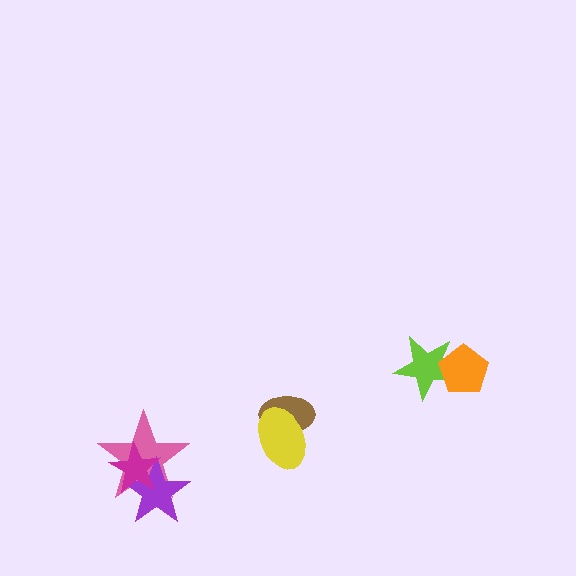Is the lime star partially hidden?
Yes, it is partially covered by another shape.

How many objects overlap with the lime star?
1 object overlaps with the lime star.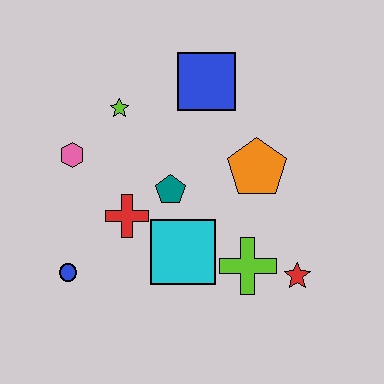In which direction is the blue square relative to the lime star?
The blue square is to the right of the lime star.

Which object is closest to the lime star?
The pink hexagon is closest to the lime star.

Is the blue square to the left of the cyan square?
No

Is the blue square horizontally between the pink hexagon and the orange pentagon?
Yes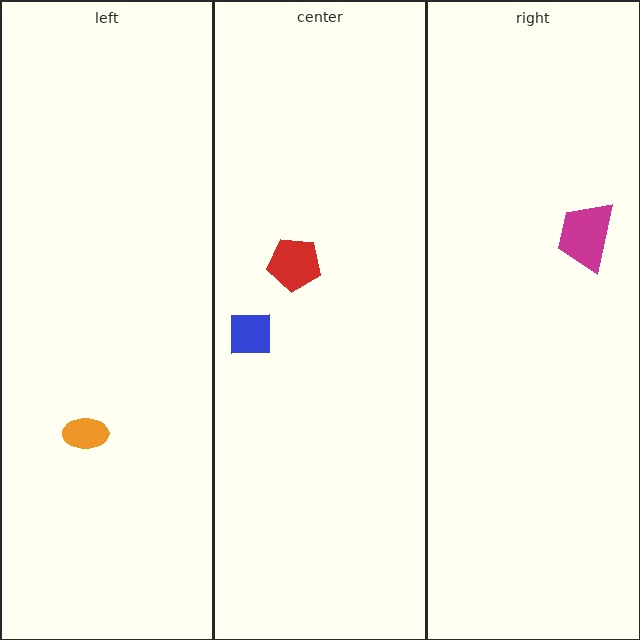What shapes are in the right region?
The magenta trapezoid.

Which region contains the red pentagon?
The center region.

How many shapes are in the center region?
2.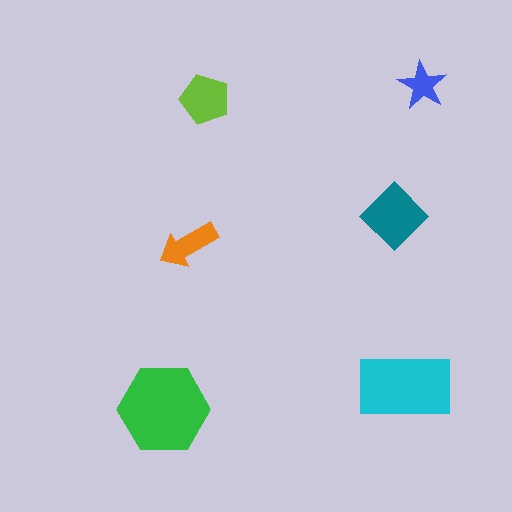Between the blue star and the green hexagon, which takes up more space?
The green hexagon.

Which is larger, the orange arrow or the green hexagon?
The green hexagon.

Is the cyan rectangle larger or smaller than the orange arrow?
Larger.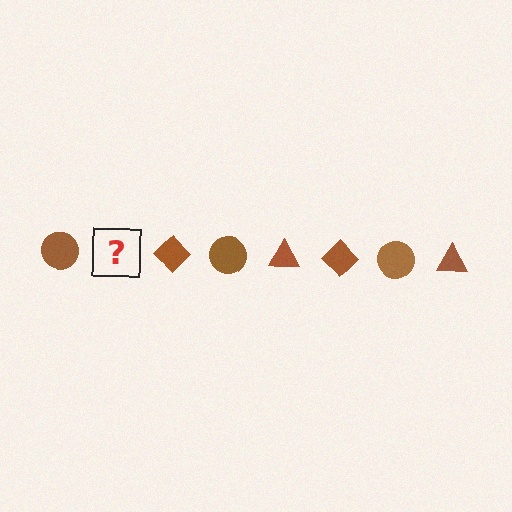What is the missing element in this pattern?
The missing element is a brown triangle.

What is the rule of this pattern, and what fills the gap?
The rule is that the pattern cycles through circle, triangle, diamond shapes in brown. The gap should be filled with a brown triangle.